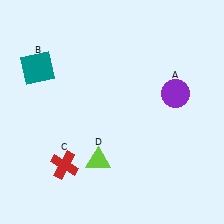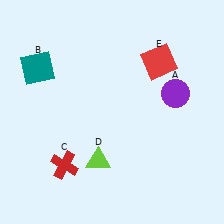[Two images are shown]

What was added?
A red square (E) was added in Image 2.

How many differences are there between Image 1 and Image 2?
There is 1 difference between the two images.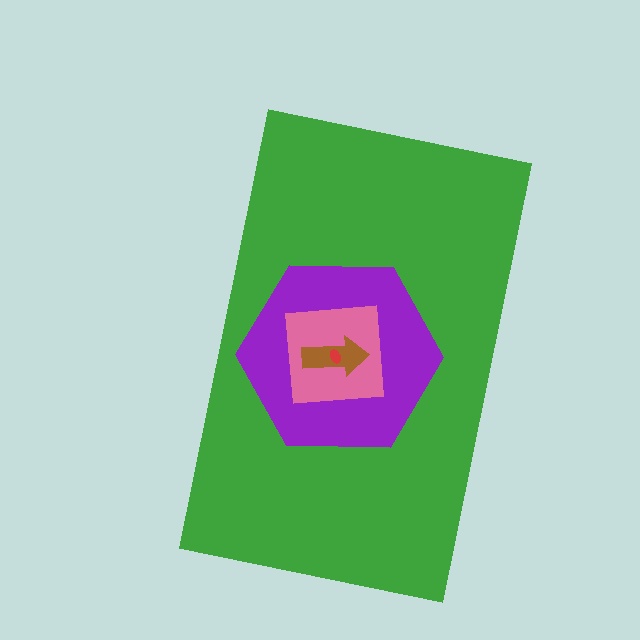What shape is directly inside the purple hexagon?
The pink square.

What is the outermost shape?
The green rectangle.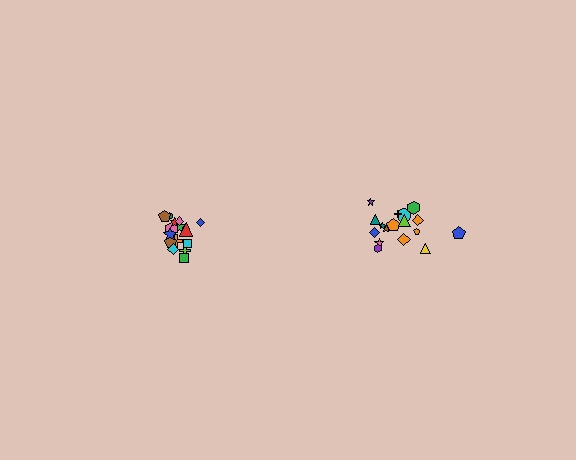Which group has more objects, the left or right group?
The right group.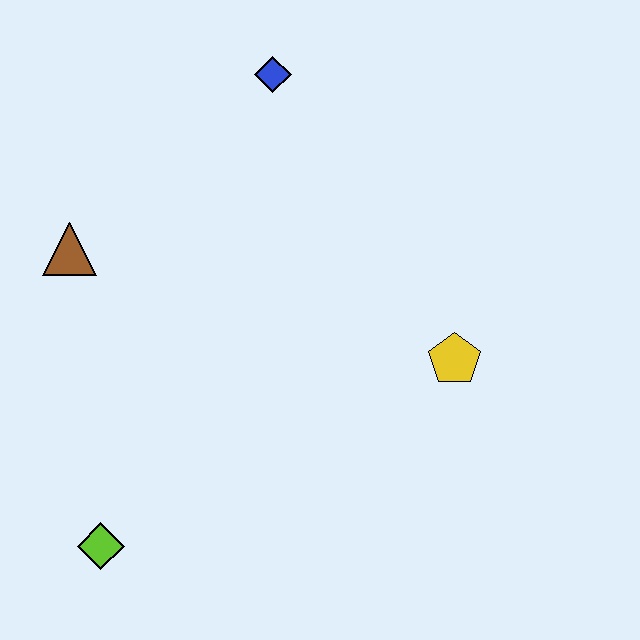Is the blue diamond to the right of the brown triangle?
Yes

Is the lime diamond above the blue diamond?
No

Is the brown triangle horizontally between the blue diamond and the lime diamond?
No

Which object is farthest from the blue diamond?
The lime diamond is farthest from the blue diamond.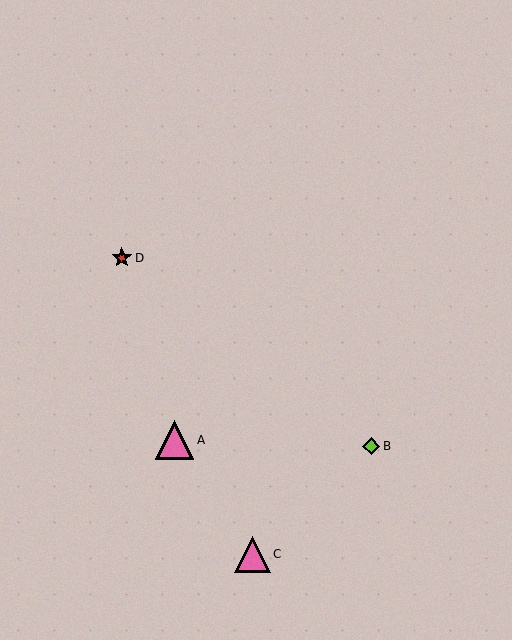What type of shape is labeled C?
Shape C is a pink triangle.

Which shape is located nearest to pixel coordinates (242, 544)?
The pink triangle (labeled C) at (252, 554) is nearest to that location.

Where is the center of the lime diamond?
The center of the lime diamond is at (371, 446).